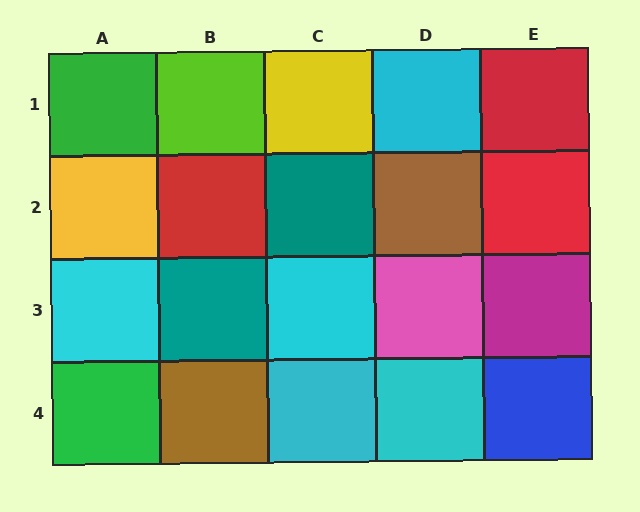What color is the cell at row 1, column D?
Cyan.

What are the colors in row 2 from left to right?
Yellow, red, teal, brown, red.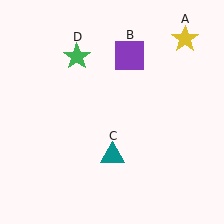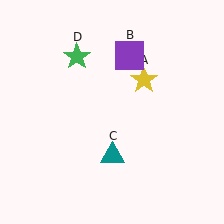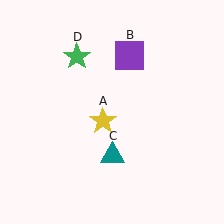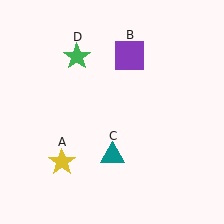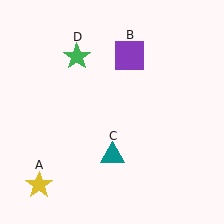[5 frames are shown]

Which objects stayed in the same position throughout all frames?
Purple square (object B) and teal triangle (object C) and green star (object D) remained stationary.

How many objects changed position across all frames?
1 object changed position: yellow star (object A).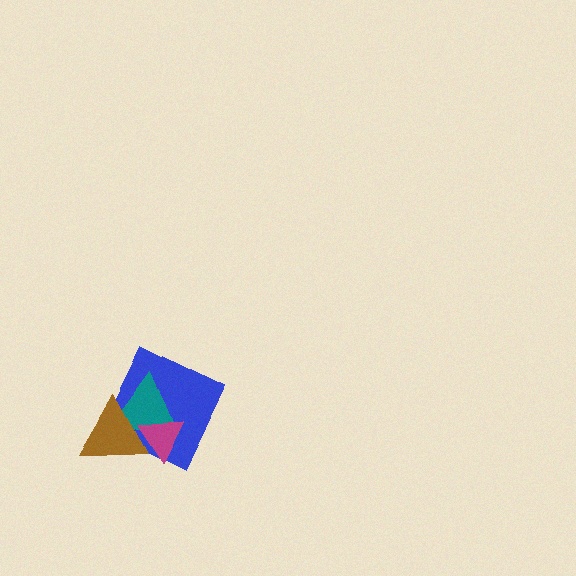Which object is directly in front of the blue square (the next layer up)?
The teal triangle is directly in front of the blue square.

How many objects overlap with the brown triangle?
3 objects overlap with the brown triangle.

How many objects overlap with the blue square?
3 objects overlap with the blue square.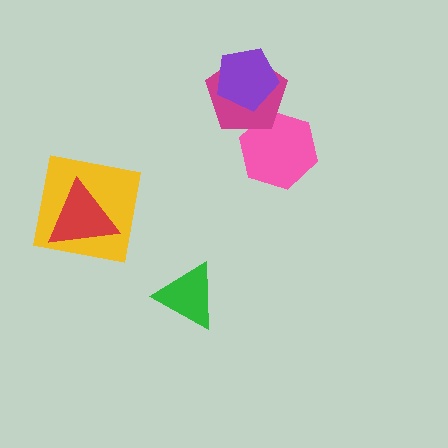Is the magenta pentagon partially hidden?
Yes, it is partially covered by another shape.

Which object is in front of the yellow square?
The red triangle is in front of the yellow square.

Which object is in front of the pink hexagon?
The magenta pentagon is in front of the pink hexagon.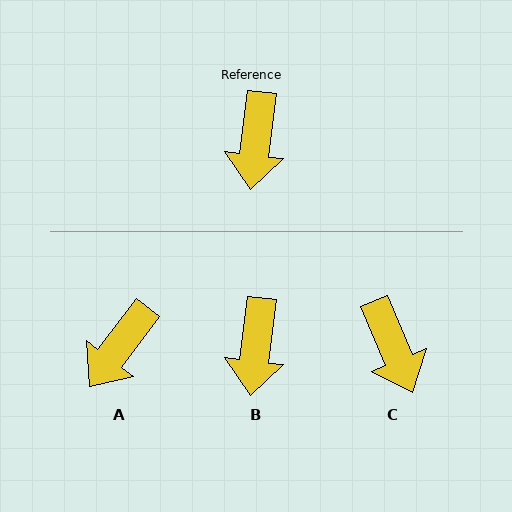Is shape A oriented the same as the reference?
No, it is off by about 30 degrees.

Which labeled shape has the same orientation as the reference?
B.